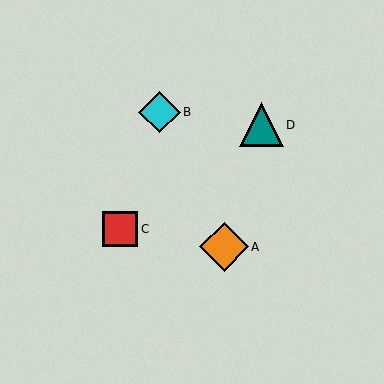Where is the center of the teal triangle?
The center of the teal triangle is at (262, 125).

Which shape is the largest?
The orange diamond (labeled A) is the largest.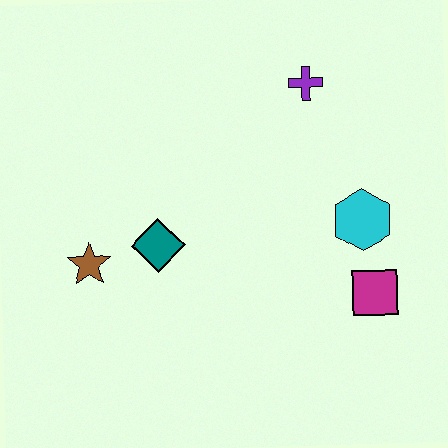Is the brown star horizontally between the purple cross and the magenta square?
No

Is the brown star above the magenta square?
Yes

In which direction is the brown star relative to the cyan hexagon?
The brown star is to the left of the cyan hexagon.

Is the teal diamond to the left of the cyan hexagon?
Yes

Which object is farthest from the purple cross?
The brown star is farthest from the purple cross.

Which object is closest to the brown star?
The teal diamond is closest to the brown star.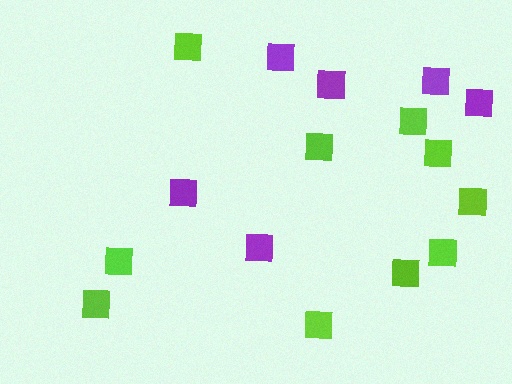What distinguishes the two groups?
There are 2 groups: one group of lime squares (10) and one group of purple squares (6).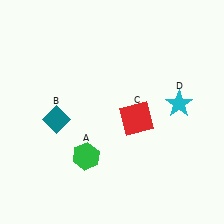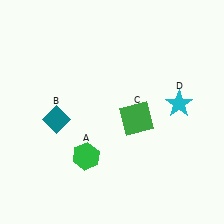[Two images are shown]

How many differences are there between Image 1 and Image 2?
There is 1 difference between the two images.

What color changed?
The square (C) changed from red in Image 1 to green in Image 2.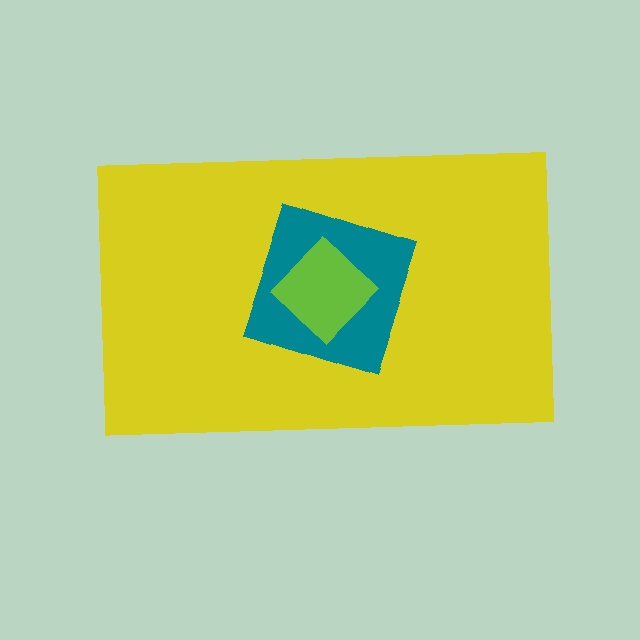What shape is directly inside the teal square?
The lime diamond.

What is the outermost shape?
The yellow rectangle.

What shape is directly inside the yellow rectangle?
The teal square.